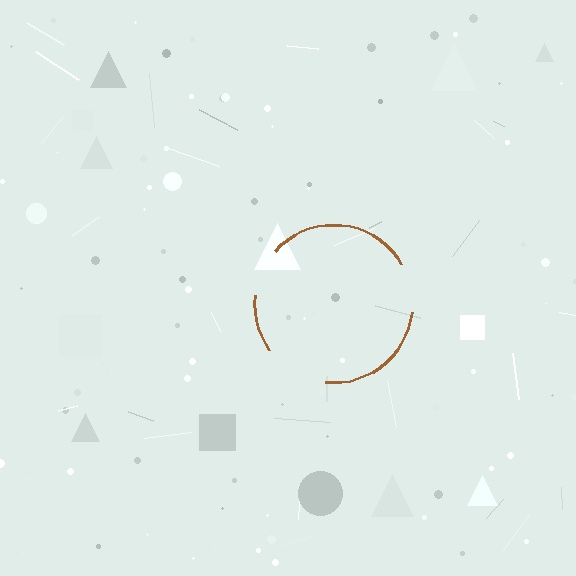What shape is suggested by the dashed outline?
The dashed outline suggests a circle.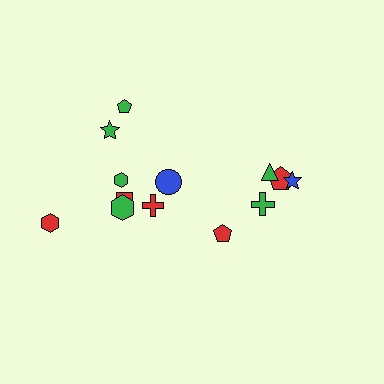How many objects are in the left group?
There are 8 objects.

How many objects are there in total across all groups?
There are 13 objects.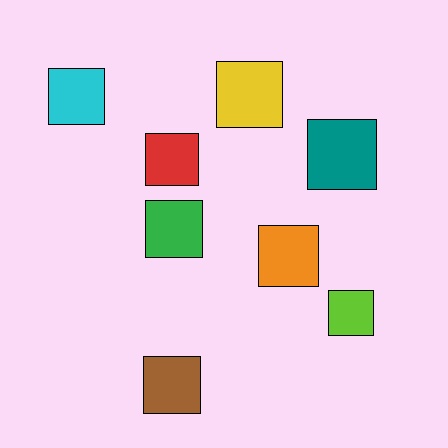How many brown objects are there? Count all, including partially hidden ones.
There is 1 brown object.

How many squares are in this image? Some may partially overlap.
There are 8 squares.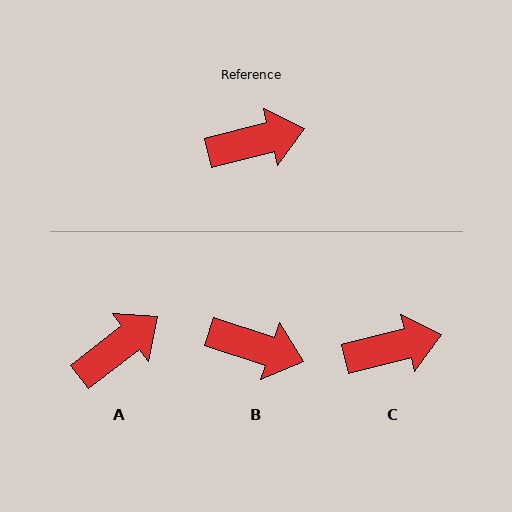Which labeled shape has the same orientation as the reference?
C.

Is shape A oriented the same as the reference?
No, it is off by about 24 degrees.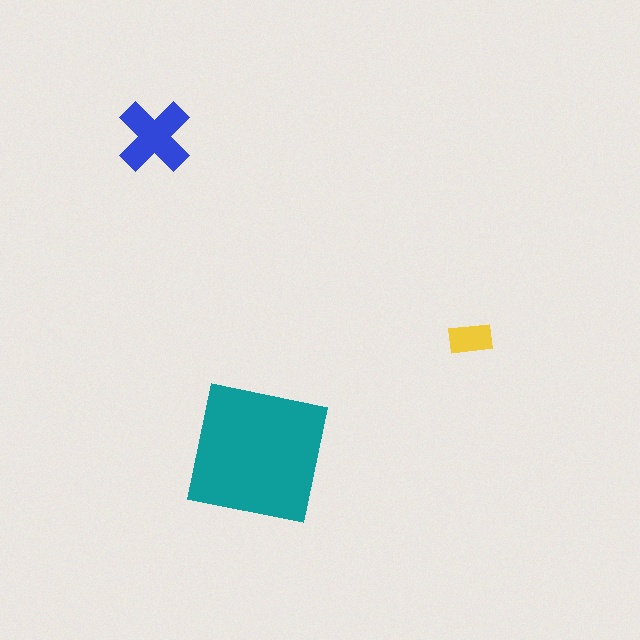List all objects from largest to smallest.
The teal square, the blue cross, the yellow rectangle.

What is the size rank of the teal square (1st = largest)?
1st.